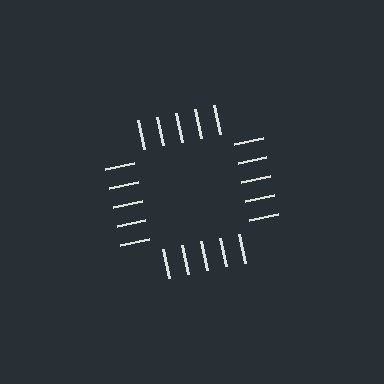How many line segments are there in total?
20 — 5 along each of the 4 edges.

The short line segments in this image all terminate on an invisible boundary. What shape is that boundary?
An illusory square — the line segments terminate on its edges but no continuous stroke is drawn.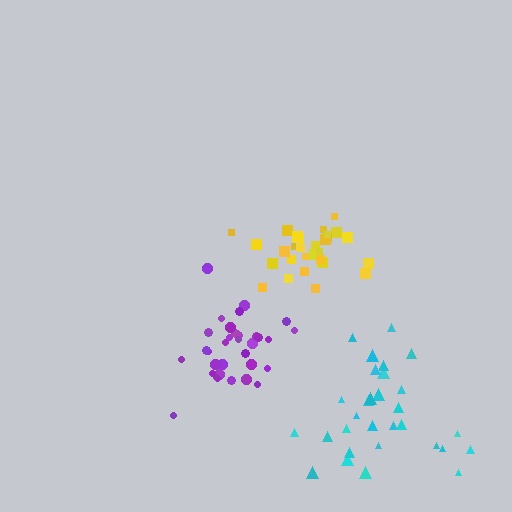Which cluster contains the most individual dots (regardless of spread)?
Purple (33).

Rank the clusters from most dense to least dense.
purple, yellow, cyan.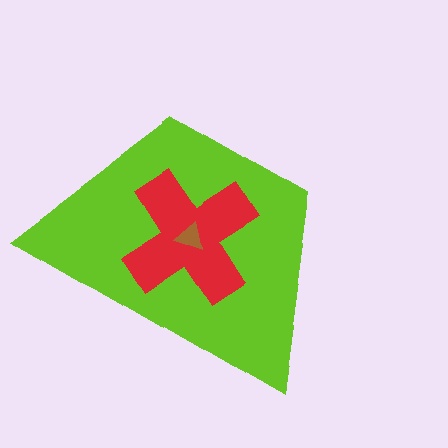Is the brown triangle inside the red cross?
Yes.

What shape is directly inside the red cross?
The brown triangle.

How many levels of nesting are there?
3.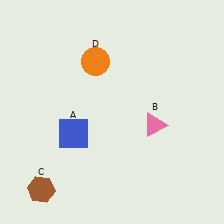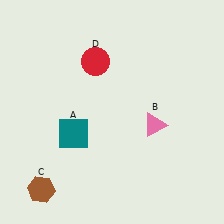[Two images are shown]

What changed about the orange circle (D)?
In Image 1, D is orange. In Image 2, it changed to red.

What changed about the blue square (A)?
In Image 1, A is blue. In Image 2, it changed to teal.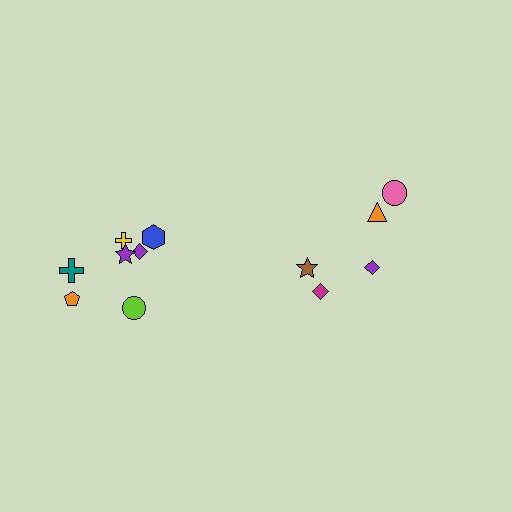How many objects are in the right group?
There are 5 objects.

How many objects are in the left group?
There are 7 objects.